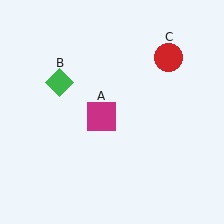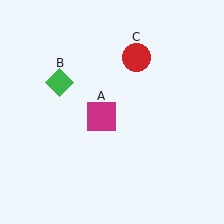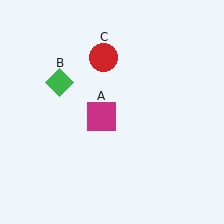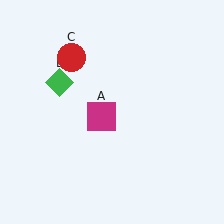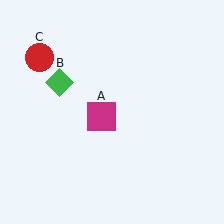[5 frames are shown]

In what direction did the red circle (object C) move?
The red circle (object C) moved left.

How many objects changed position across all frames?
1 object changed position: red circle (object C).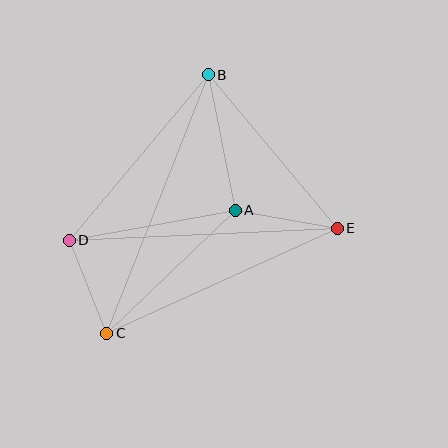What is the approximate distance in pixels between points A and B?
The distance between A and B is approximately 139 pixels.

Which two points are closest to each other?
Points C and D are closest to each other.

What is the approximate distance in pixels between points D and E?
The distance between D and E is approximately 268 pixels.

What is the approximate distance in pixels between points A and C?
The distance between A and C is approximately 178 pixels.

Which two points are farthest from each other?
Points B and C are farthest from each other.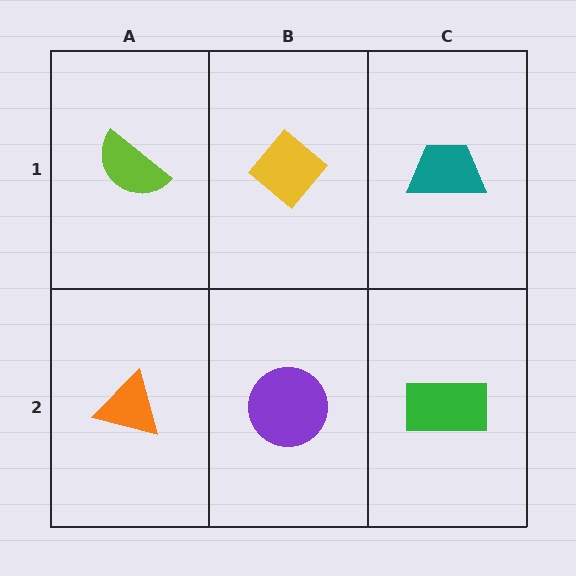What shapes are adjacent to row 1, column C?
A green rectangle (row 2, column C), a yellow diamond (row 1, column B).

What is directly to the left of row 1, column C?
A yellow diamond.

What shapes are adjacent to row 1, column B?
A purple circle (row 2, column B), a lime semicircle (row 1, column A), a teal trapezoid (row 1, column C).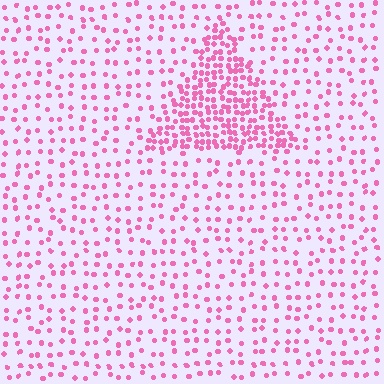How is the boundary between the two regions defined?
The boundary is defined by a change in element density (approximately 2.7x ratio). All elements are the same color, size, and shape.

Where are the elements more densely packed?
The elements are more densely packed inside the triangle boundary.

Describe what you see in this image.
The image contains small pink elements arranged at two different densities. A triangle-shaped region is visible where the elements are more densely packed than the surrounding area.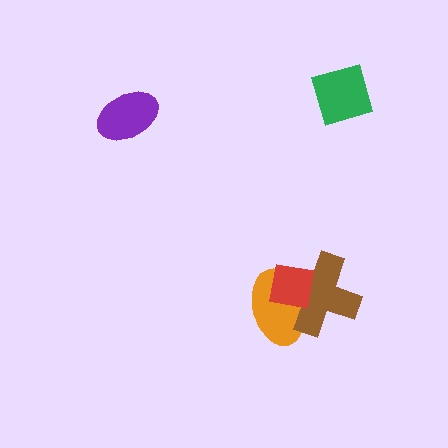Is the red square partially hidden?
No, no other shape covers it.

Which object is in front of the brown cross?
The red square is in front of the brown cross.